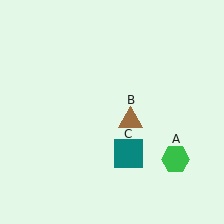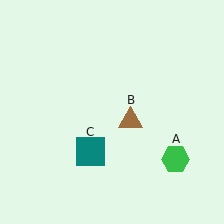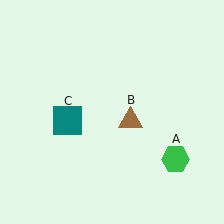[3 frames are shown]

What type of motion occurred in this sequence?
The teal square (object C) rotated clockwise around the center of the scene.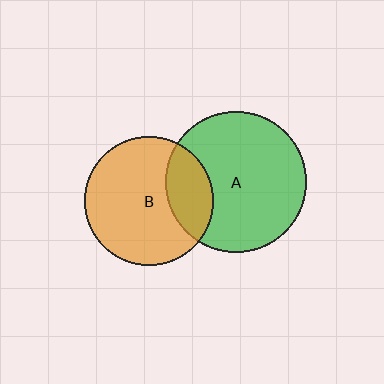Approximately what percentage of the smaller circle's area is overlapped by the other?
Approximately 25%.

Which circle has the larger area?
Circle A (green).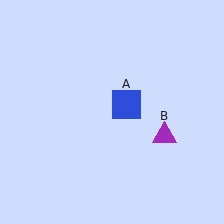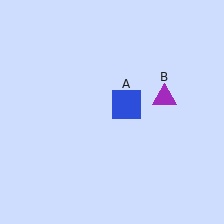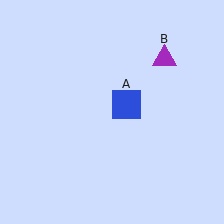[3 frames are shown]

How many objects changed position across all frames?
1 object changed position: purple triangle (object B).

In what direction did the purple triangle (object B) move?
The purple triangle (object B) moved up.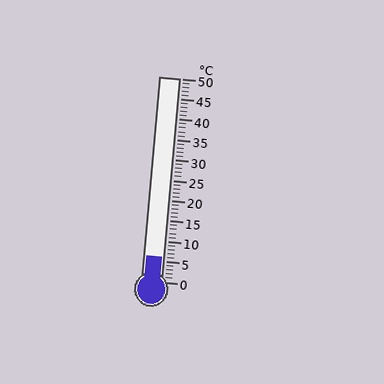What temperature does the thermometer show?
The thermometer shows approximately 6°C.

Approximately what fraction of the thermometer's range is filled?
The thermometer is filled to approximately 10% of its range.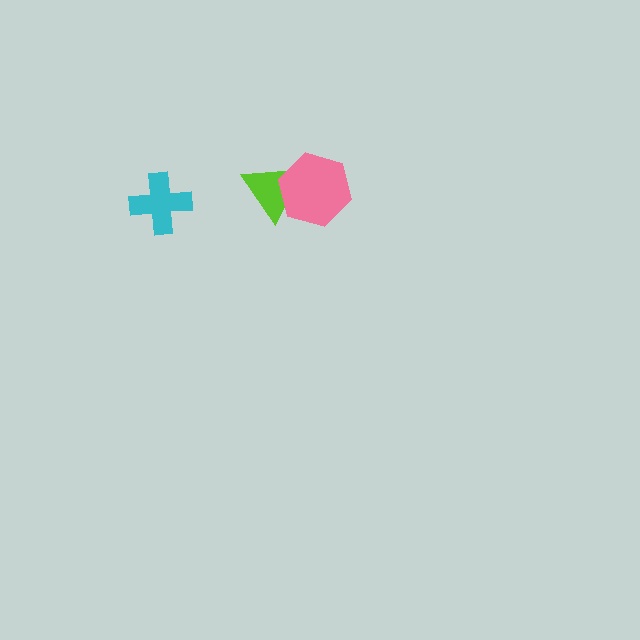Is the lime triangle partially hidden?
Yes, it is partially covered by another shape.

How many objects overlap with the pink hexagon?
1 object overlaps with the pink hexagon.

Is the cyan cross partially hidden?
No, no other shape covers it.